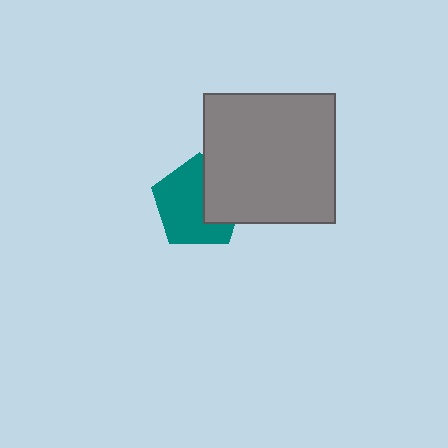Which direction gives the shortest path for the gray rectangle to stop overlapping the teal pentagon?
Moving right gives the shortest separation.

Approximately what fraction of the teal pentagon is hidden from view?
Roughly 34% of the teal pentagon is hidden behind the gray rectangle.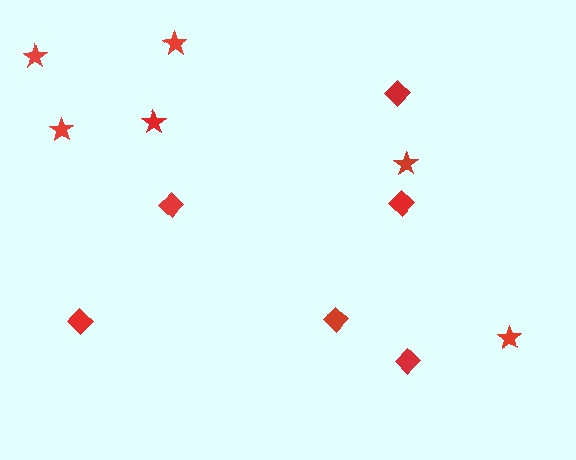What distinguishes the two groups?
There are 2 groups: one group of stars (6) and one group of diamonds (6).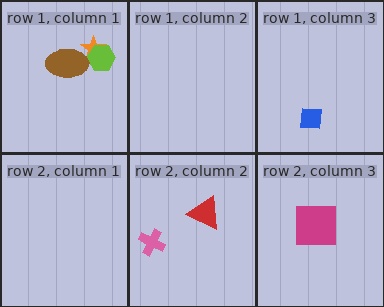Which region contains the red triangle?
The row 2, column 2 region.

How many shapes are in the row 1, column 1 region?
3.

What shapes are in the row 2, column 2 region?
The red triangle, the pink cross.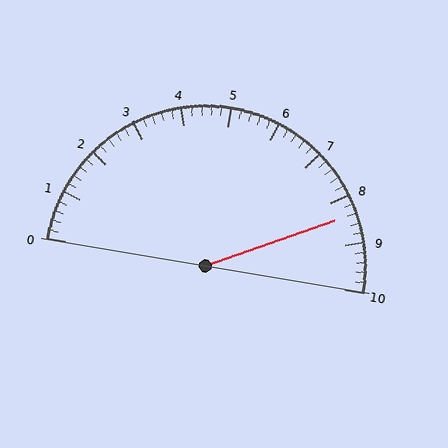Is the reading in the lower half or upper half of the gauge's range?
The reading is in the upper half of the range (0 to 10).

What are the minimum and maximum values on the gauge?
The gauge ranges from 0 to 10.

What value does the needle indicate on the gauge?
The needle indicates approximately 8.4.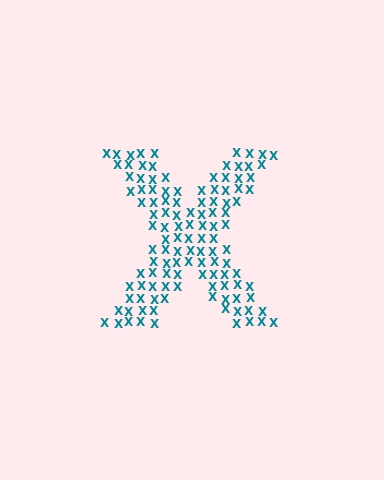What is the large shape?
The large shape is the letter X.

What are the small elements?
The small elements are letter X's.